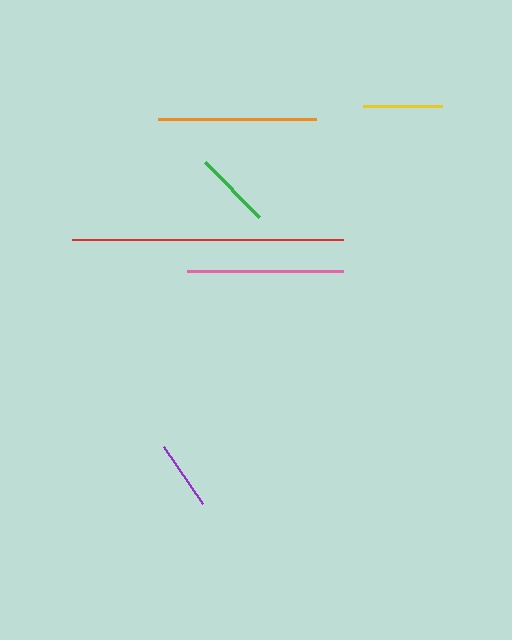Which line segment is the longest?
The red line is the longest at approximately 271 pixels.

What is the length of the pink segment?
The pink segment is approximately 156 pixels long.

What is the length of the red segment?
The red segment is approximately 271 pixels long.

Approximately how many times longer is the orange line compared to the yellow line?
The orange line is approximately 2.0 times the length of the yellow line.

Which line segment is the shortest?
The purple line is the shortest at approximately 69 pixels.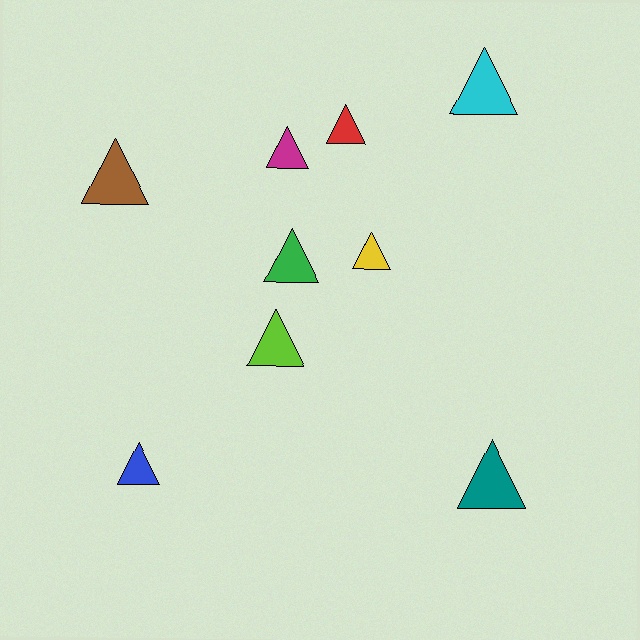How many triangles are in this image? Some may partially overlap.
There are 9 triangles.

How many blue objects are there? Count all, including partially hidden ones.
There is 1 blue object.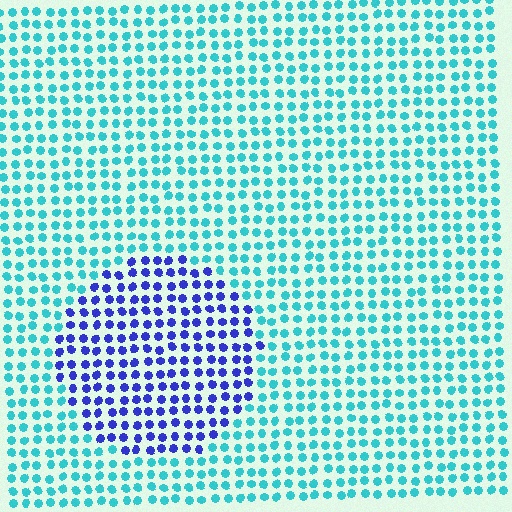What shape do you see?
I see a circle.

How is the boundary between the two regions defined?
The boundary is defined purely by a slight shift in hue (about 57 degrees). Spacing, size, and orientation are identical on both sides.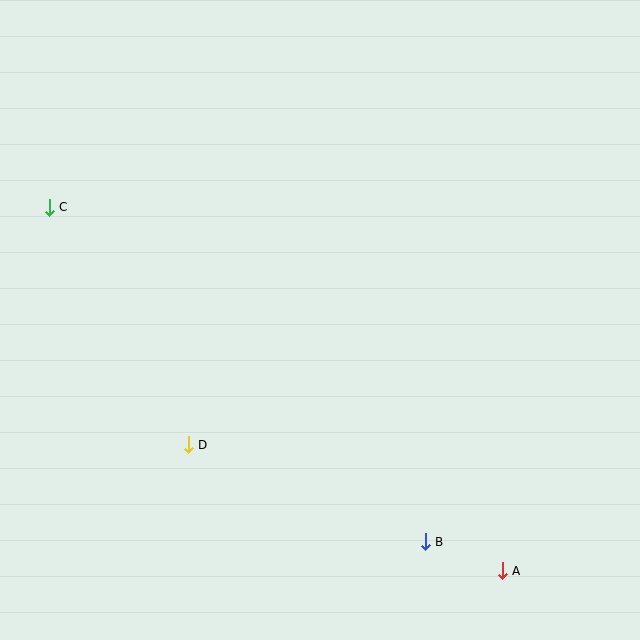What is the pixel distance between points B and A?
The distance between B and A is 82 pixels.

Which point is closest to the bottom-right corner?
Point A is closest to the bottom-right corner.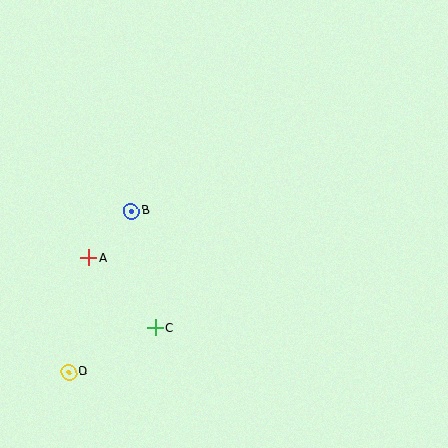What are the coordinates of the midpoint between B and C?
The midpoint between B and C is at (143, 270).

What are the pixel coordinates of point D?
Point D is at (69, 372).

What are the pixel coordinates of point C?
Point C is at (156, 328).